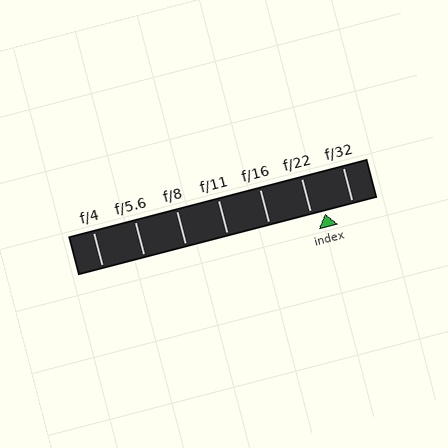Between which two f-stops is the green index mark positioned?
The index mark is between f/22 and f/32.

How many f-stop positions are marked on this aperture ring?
There are 7 f-stop positions marked.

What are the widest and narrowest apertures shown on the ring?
The widest aperture shown is f/4 and the narrowest is f/32.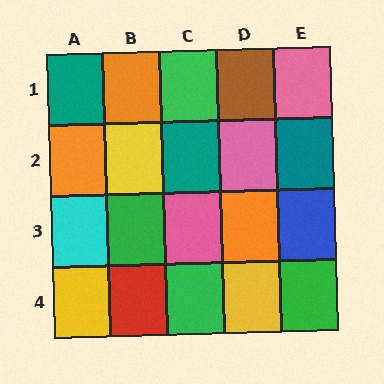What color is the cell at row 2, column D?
Pink.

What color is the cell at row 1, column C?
Green.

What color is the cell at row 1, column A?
Teal.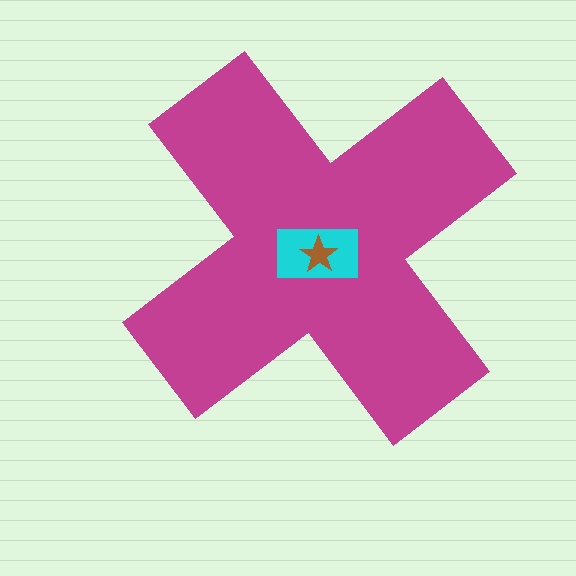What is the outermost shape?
The magenta cross.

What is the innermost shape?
The brown star.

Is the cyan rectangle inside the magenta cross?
Yes.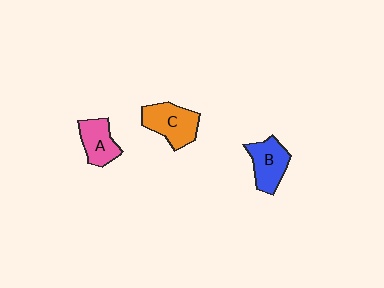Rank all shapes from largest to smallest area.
From largest to smallest: C (orange), B (blue), A (pink).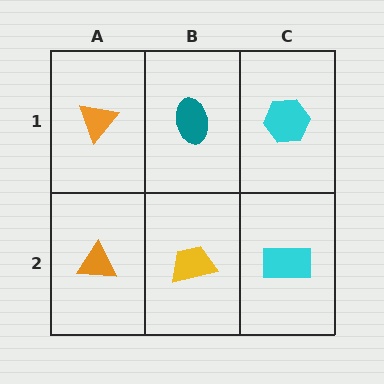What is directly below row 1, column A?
An orange triangle.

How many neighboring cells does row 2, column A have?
2.